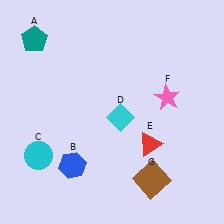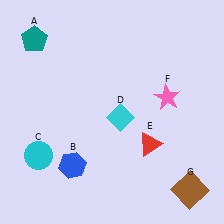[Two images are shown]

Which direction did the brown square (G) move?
The brown square (G) moved right.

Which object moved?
The brown square (G) moved right.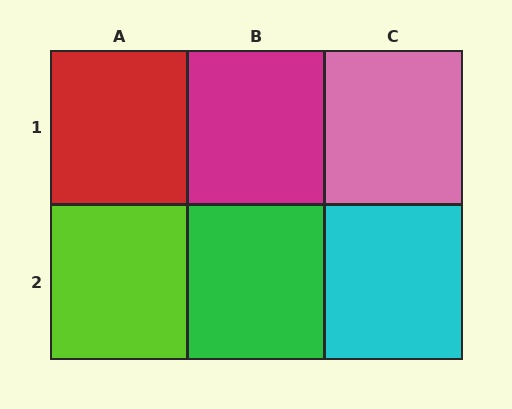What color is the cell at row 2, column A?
Lime.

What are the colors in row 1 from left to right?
Red, magenta, pink.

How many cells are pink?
1 cell is pink.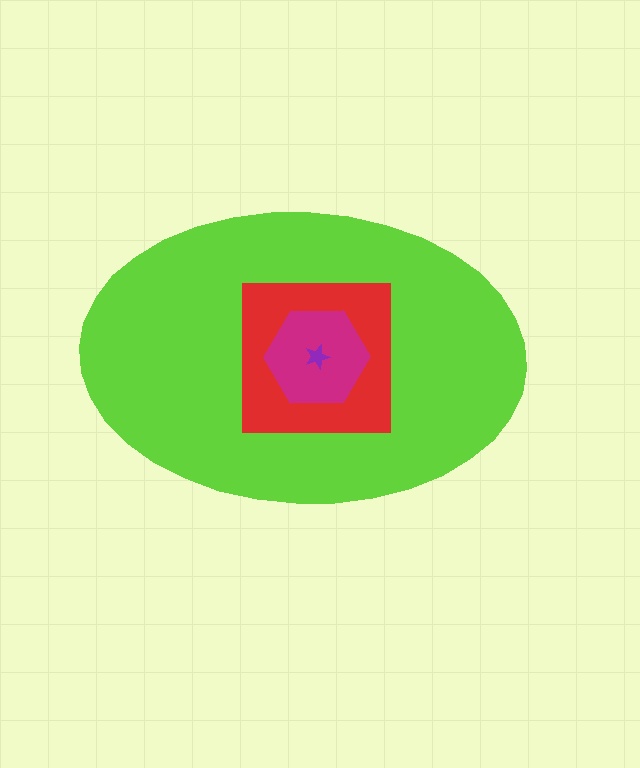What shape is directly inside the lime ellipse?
The red square.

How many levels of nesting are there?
4.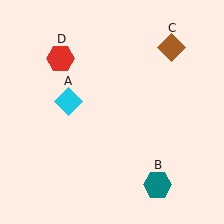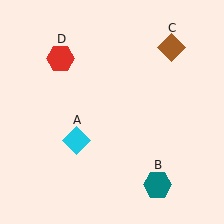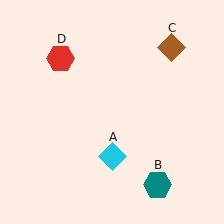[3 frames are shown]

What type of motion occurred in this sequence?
The cyan diamond (object A) rotated counterclockwise around the center of the scene.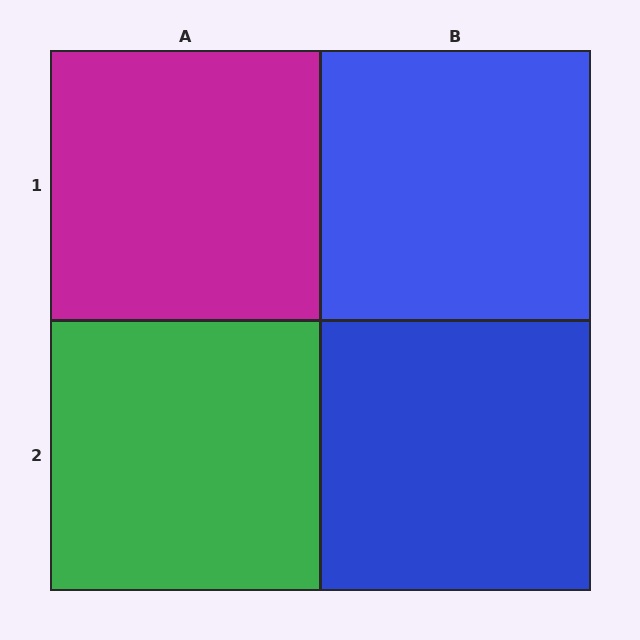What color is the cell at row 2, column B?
Blue.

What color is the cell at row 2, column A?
Green.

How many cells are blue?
2 cells are blue.